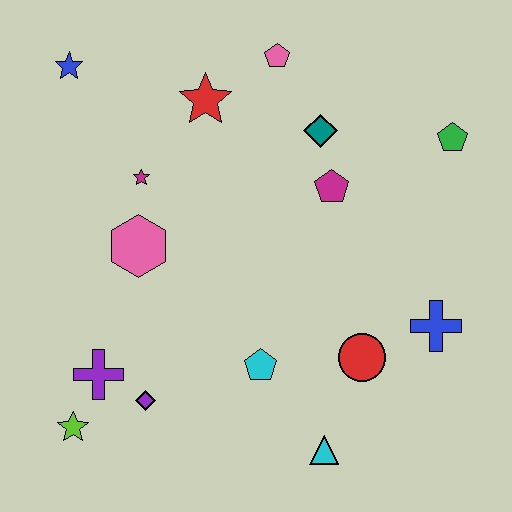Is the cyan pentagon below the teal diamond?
Yes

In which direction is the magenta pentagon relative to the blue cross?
The magenta pentagon is above the blue cross.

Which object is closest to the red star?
The pink pentagon is closest to the red star.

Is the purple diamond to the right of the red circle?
No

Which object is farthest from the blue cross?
The blue star is farthest from the blue cross.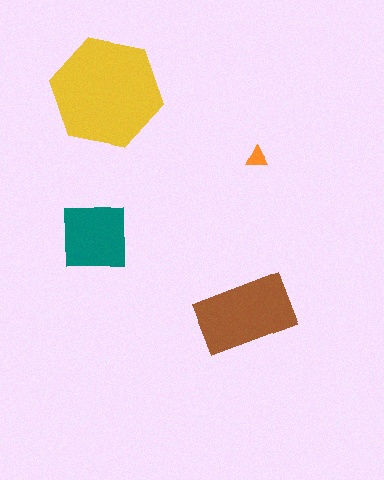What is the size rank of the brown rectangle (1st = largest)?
2nd.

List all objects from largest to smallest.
The yellow hexagon, the brown rectangle, the teal square, the orange triangle.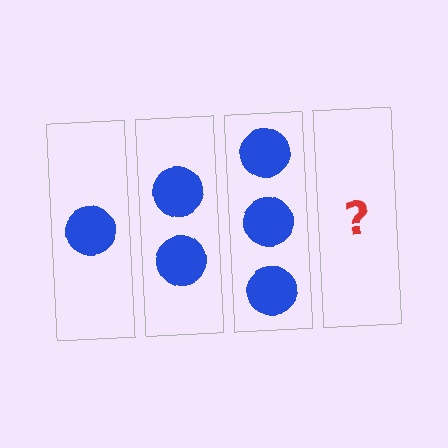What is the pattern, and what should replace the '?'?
The pattern is that each step adds one more circle. The '?' should be 4 circles.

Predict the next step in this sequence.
The next step is 4 circles.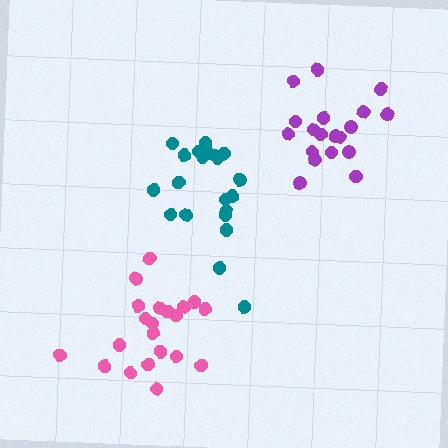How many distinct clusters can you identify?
There are 3 distinct clusters.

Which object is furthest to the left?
The pink cluster is leftmost.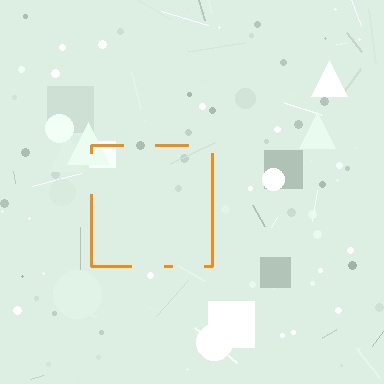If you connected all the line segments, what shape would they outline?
They would outline a square.